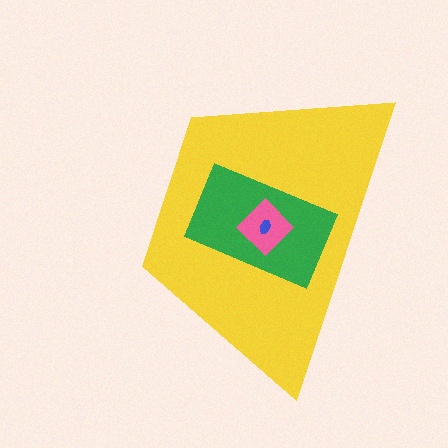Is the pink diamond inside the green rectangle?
Yes.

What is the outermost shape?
The yellow trapezoid.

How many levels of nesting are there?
4.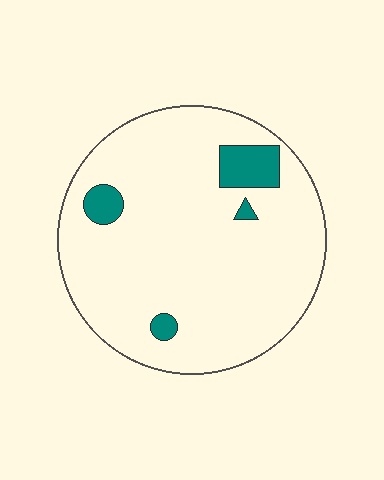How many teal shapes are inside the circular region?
4.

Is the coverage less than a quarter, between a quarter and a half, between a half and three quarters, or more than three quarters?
Less than a quarter.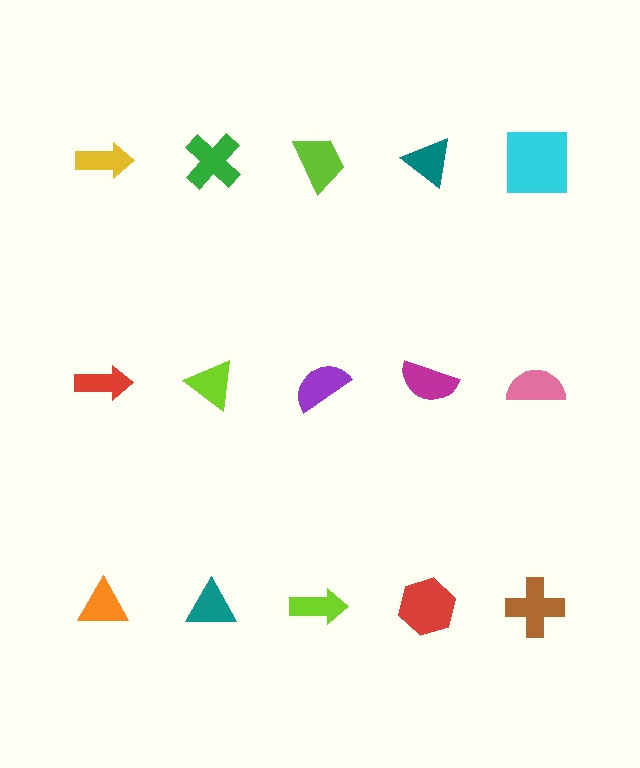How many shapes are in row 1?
5 shapes.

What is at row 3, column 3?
A lime arrow.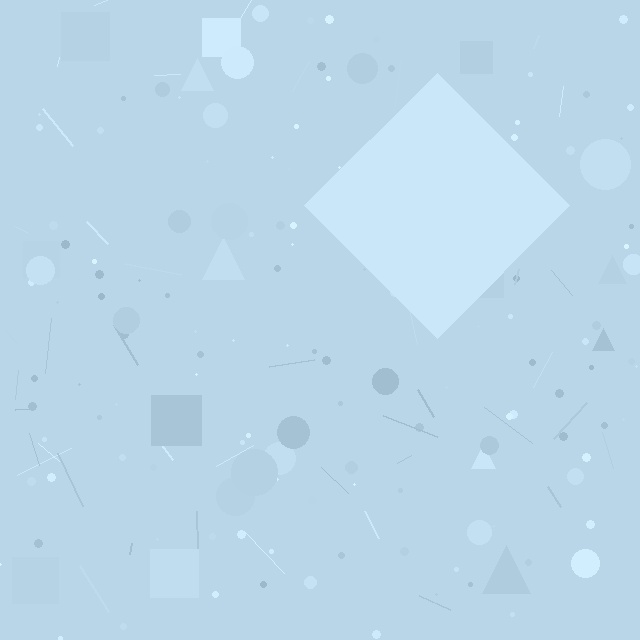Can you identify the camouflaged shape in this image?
The camouflaged shape is a diamond.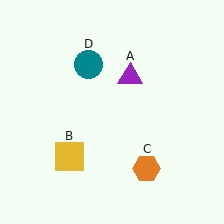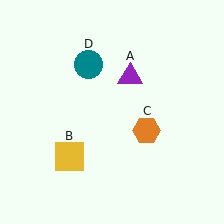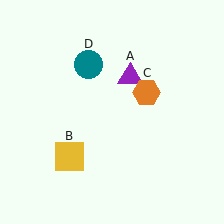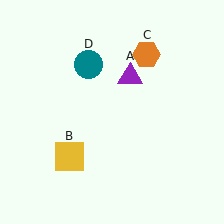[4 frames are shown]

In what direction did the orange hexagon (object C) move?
The orange hexagon (object C) moved up.